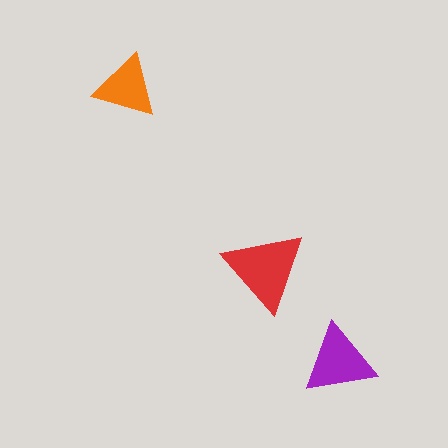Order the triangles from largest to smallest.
the red one, the purple one, the orange one.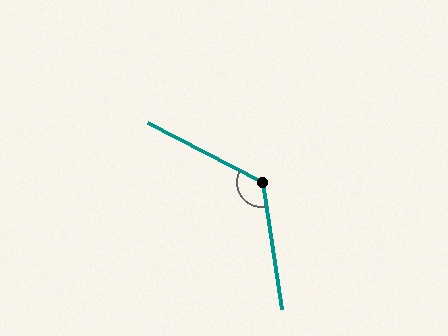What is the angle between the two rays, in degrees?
Approximately 126 degrees.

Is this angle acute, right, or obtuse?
It is obtuse.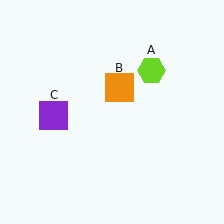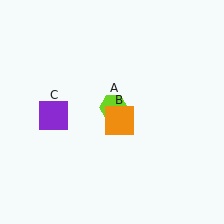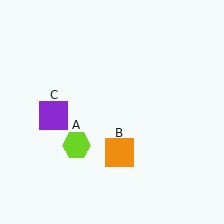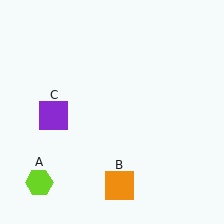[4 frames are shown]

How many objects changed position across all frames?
2 objects changed position: lime hexagon (object A), orange square (object B).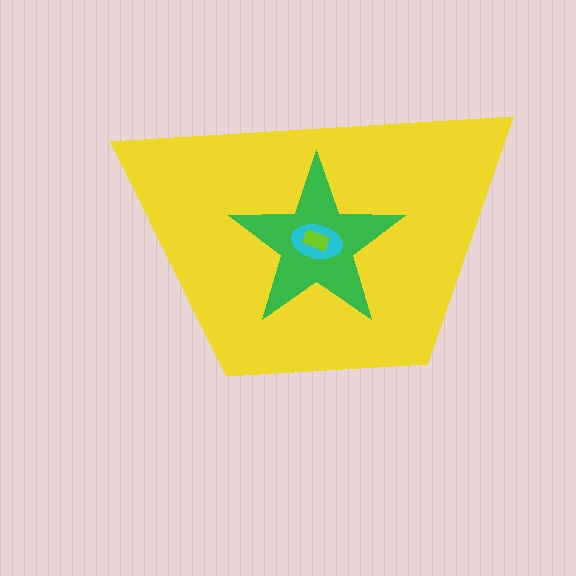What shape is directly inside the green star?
The cyan ellipse.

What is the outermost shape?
The yellow trapezoid.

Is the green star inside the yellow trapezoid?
Yes.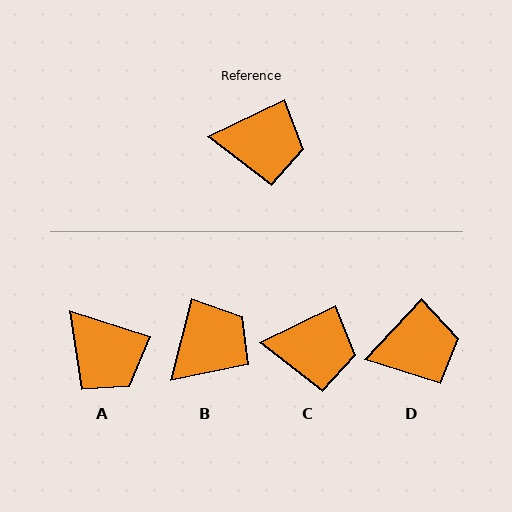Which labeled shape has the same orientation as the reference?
C.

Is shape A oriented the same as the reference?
No, it is off by about 43 degrees.